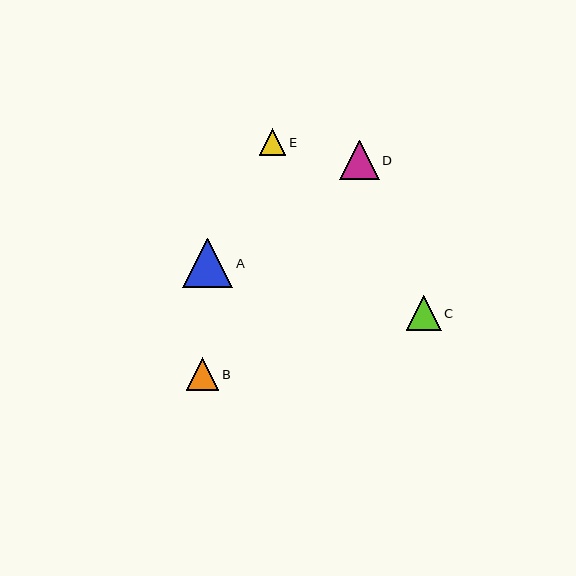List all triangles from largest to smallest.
From largest to smallest: A, D, C, B, E.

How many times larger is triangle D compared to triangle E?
Triangle D is approximately 1.5 times the size of triangle E.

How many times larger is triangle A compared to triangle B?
Triangle A is approximately 1.5 times the size of triangle B.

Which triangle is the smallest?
Triangle E is the smallest with a size of approximately 27 pixels.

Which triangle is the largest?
Triangle A is the largest with a size of approximately 50 pixels.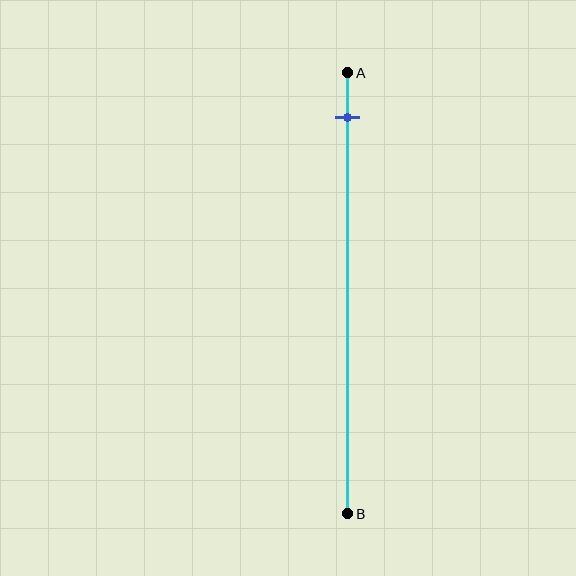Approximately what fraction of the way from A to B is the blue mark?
The blue mark is approximately 10% of the way from A to B.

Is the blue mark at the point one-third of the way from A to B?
No, the mark is at about 10% from A, not at the 33% one-third point.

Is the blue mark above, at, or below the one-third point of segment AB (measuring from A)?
The blue mark is above the one-third point of segment AB.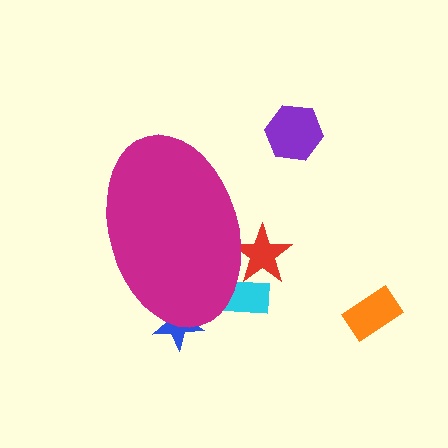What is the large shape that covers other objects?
A magenta ellipse.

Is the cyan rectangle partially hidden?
Yes, the cyan rectangle is partially hidden behind the magenta ellipse.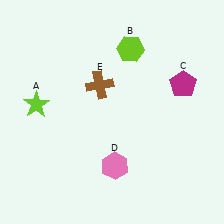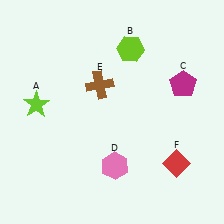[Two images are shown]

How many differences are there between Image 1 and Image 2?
There is 1 difference between the two images.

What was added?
A red diamond (F) was added in Image 2.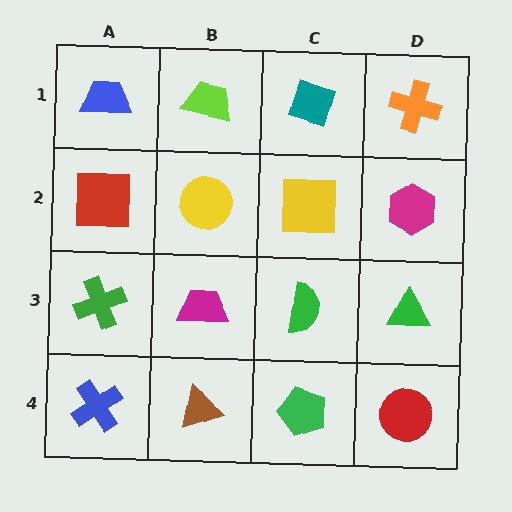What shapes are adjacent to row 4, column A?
A green cross (row 3, column A), a brown triangle (row 4, column B).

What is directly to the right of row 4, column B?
A green pentagon.